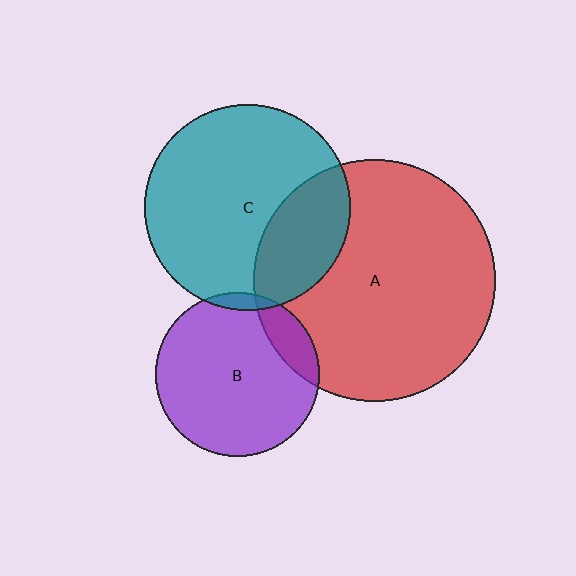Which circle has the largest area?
Circle A (red).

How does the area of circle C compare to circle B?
Approximately 1.6 times.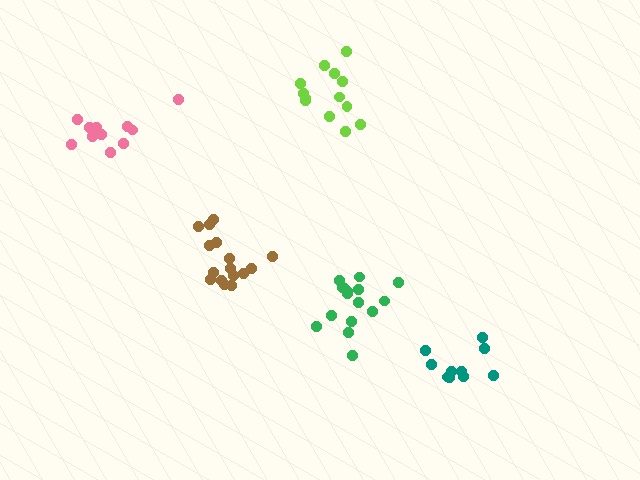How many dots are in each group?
Group 1: 13 dots, Group 2: 11 dots, Group 3: 10 dots, Group 4: 16 dots, Group 5: 16 dots (66 total).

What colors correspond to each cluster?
The clusters are colored: lime, pink, teal, brown, green.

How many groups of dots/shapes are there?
There are 5 groups.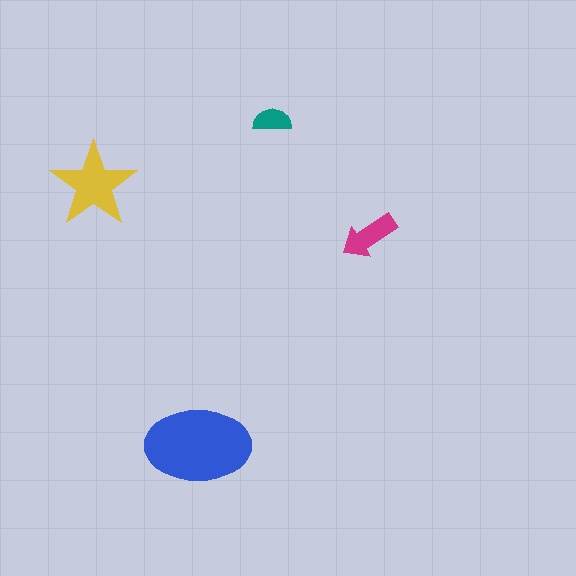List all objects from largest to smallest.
The blue ellipse, the yellow star, the magenta arrow, the teal semicircle.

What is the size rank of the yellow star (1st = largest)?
2nd.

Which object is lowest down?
The blue ellipse is bottommost.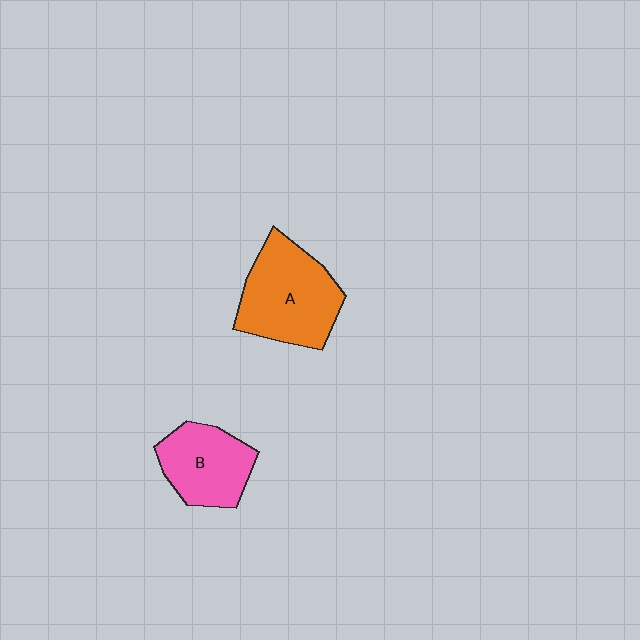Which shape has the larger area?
Shape A (orange).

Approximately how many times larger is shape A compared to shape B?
Approximately 1.4 times.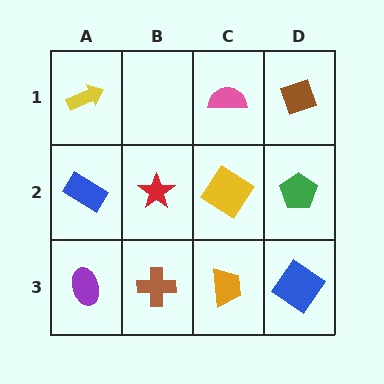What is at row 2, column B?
A red star.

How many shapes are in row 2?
4 shapes.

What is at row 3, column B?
A brown cross.